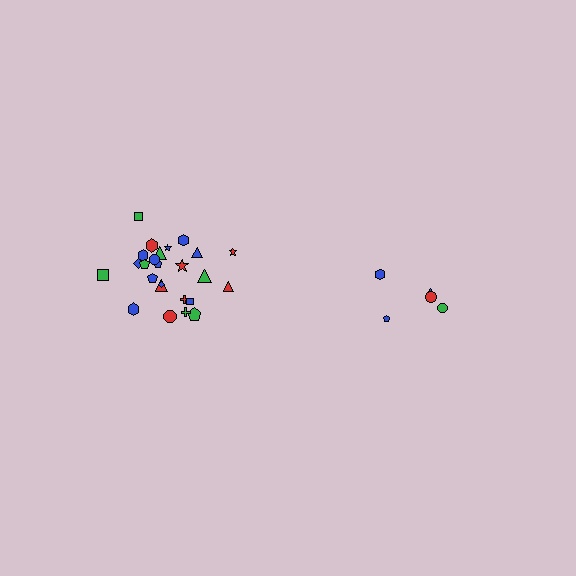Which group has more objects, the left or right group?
The left group.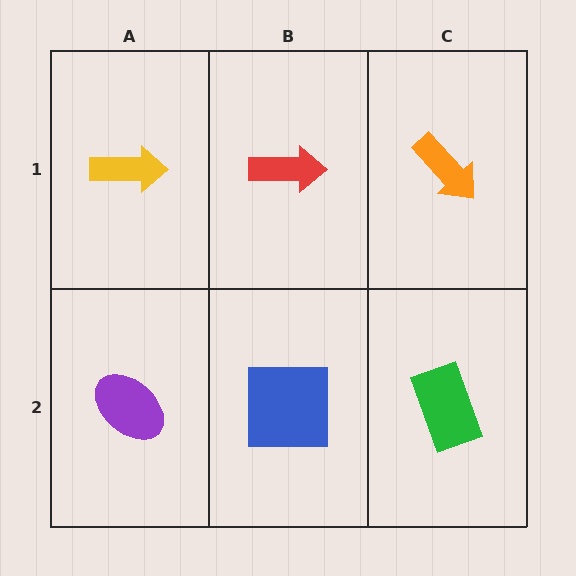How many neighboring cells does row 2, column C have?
2.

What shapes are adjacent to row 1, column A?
A purple ellipse (row 2, column A), a red arrow (row 1, column B).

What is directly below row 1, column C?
A green rectangle.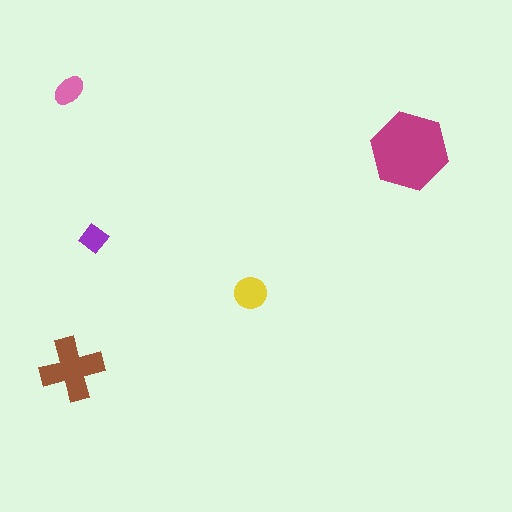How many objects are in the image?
There are 5 objects in the image.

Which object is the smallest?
The purple diamond.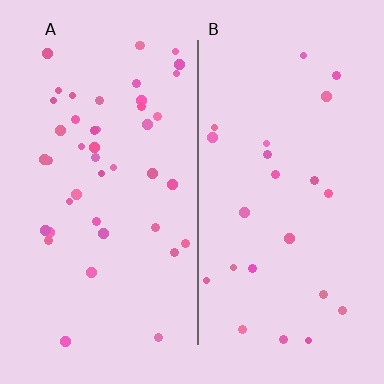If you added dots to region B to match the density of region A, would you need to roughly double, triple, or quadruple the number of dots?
Approximately double.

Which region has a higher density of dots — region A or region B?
A (the left).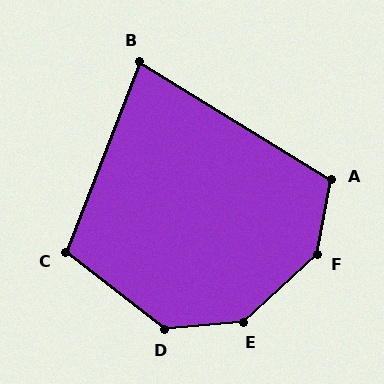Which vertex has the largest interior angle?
F, at approximately 143 degrees.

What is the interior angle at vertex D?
Approximately 137 degrees (obtuse).